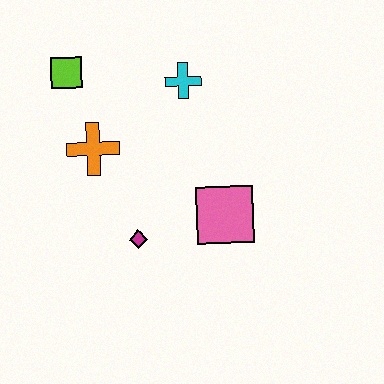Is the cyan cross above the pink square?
Yes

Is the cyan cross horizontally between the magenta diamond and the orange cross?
No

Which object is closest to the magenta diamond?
The pink square is closest to the magenta diamond.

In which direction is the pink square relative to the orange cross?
The pink square is to the right of the orange cross.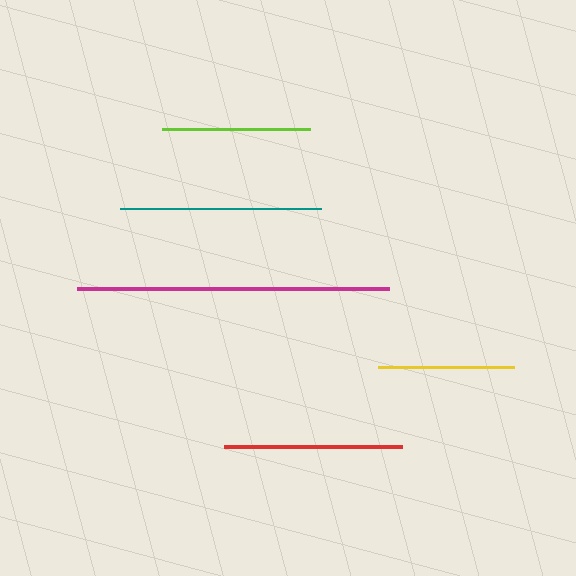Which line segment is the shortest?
The yellow line is the shortest at approximately 136 pixels.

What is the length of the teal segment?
The teal segment is approximately 201 pixels long.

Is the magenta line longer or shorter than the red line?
The magenta line is longer than the red line.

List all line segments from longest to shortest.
From longest to shortest: magenta, teal, red, lime, yellow.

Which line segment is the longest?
The magenta line is the longest at approximately 312 pixels.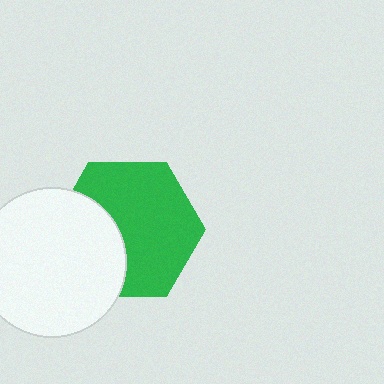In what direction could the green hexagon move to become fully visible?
The green hexagon could move right. That would shift it out from behind the white circle entirely.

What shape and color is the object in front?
The object in front is a white circle.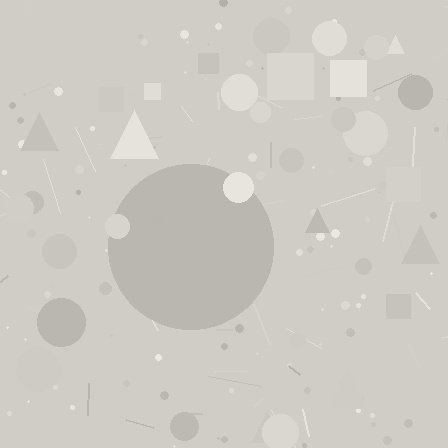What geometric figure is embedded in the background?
A circle is embedded in the background.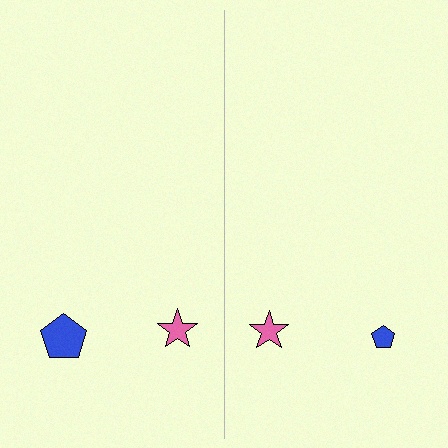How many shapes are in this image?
There are 4 shapes in this image.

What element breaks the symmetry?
The blue pentagon on the right side has a different size than its mirror counterpart.